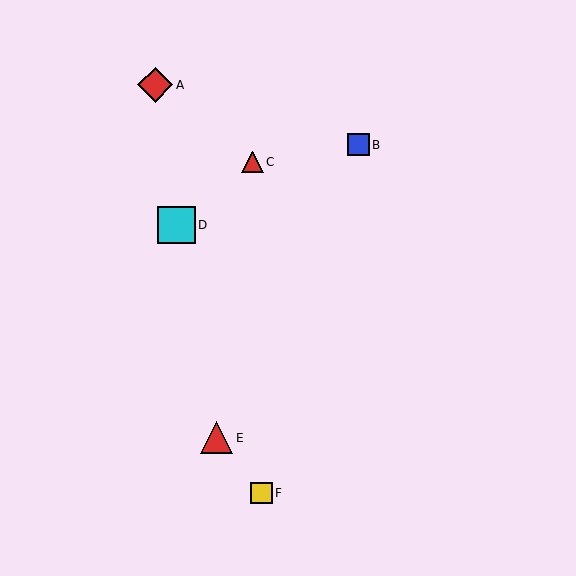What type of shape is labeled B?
Shape B is a blue square.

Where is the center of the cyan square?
The center of the cyan square is at (176, 225).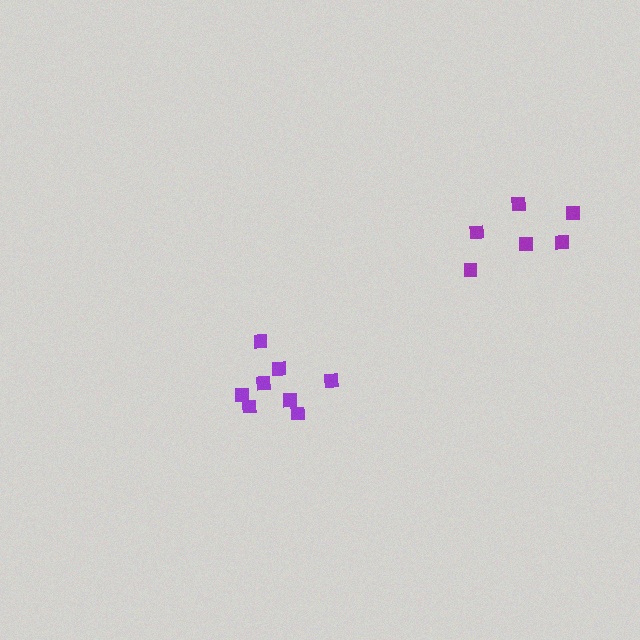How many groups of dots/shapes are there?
There are 2 groups.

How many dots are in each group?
Group 1: 8 dots, Group 2: 6 dots (14 total).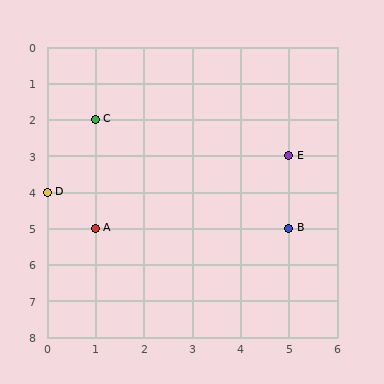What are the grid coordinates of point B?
Point B is at grid coordinates (5, 5).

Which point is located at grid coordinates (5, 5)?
Point B is at (5, 5).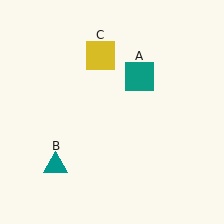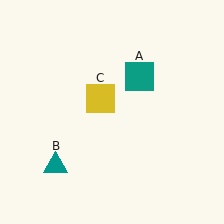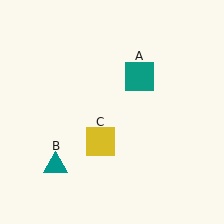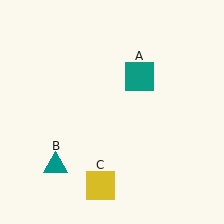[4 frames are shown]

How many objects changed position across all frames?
1 object changed position: yellow square (object C).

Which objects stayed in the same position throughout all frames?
Teal square (object A) and teal triangle (object B) remained stationary.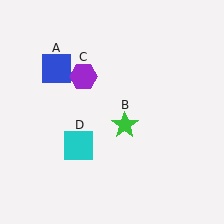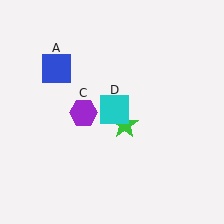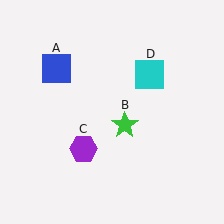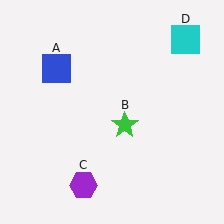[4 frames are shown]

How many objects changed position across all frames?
2 objects changed position: purple hexagon (object C), cyan square (object D).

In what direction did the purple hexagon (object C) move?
The purple hexagon (object C) moved down.